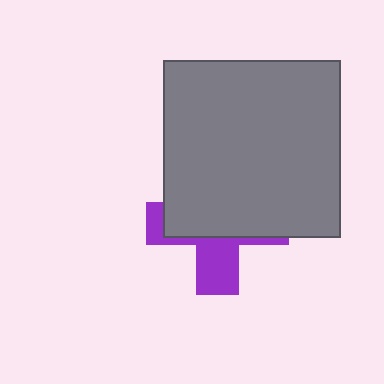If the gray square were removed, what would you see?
You would see the complete purple cross.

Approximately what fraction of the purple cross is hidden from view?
Roughly 63% of the purple cross is hidden behind the gray square.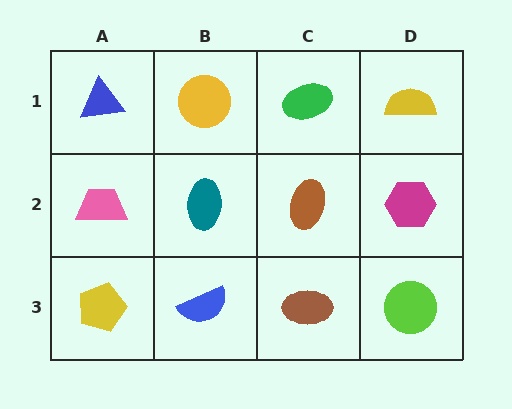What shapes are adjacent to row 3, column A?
A pink trapezoid (row 2, column A), a blue semicircle (row 3, column B).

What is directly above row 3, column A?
A pink trapezoid.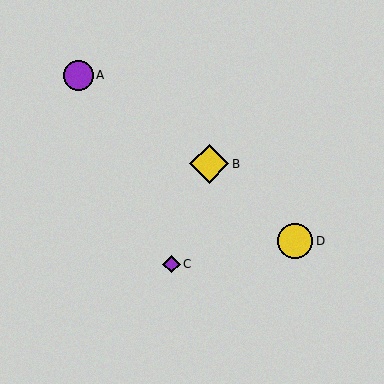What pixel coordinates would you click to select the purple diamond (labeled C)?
Click at (172, 264) to select the purple diamond C.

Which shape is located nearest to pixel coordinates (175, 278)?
The purple diamond (labeled C) at (172, 264) is nearest to that location.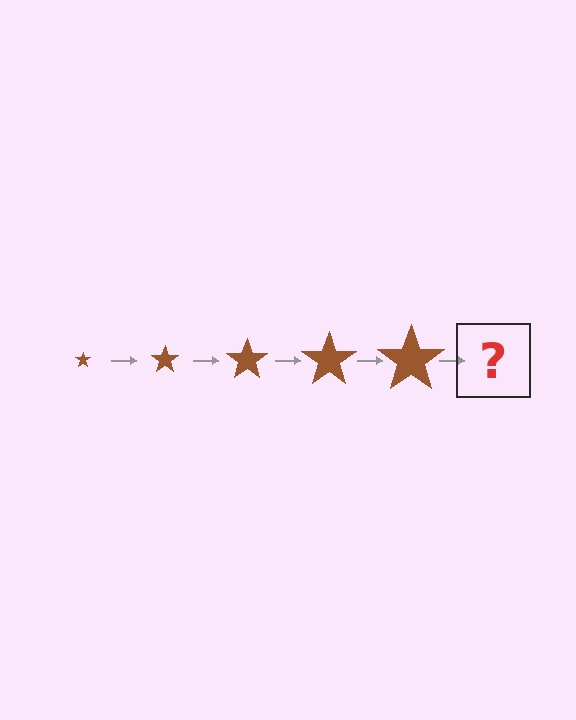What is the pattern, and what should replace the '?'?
The pattern is that the star gets progressively larger each step. The '?' should be a brown star, larger than the previous one.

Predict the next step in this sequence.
The next step is a brown star, larger than the previous one.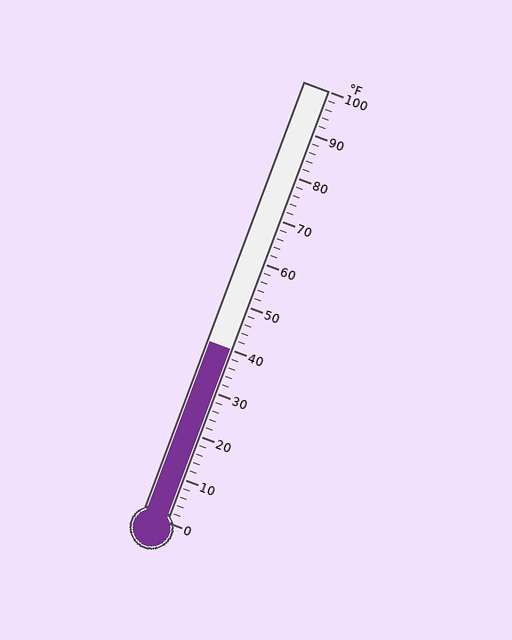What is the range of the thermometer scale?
The thermometer scale ranges from 0°F to 100°F.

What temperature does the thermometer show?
The thermometer shows approximately 40°F.